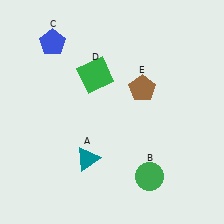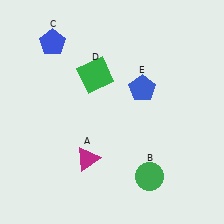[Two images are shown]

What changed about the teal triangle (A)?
In Image 1, A is teal. In Image 2, it changed to magenta.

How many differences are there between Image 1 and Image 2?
There are 2 differences between the two images.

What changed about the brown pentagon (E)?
In Image 1, E is brown. In Image 2, it changed to blue.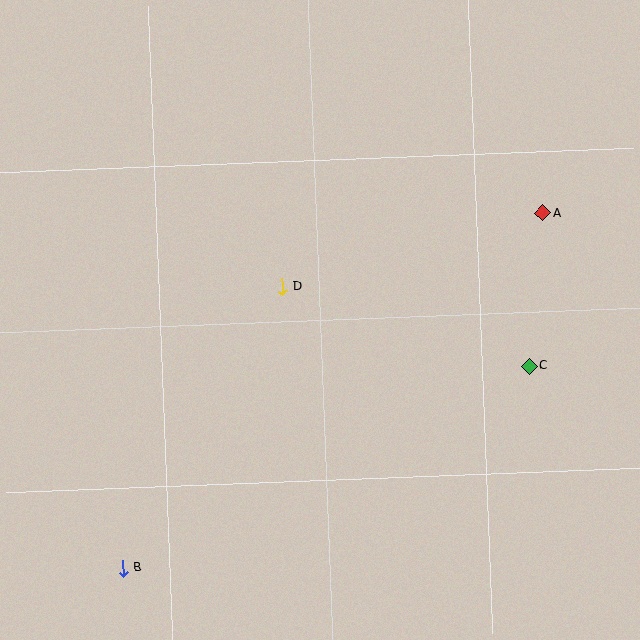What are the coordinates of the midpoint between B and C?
The midpoint between B and C is at (326, 467).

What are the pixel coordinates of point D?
Point D is at (282, 287).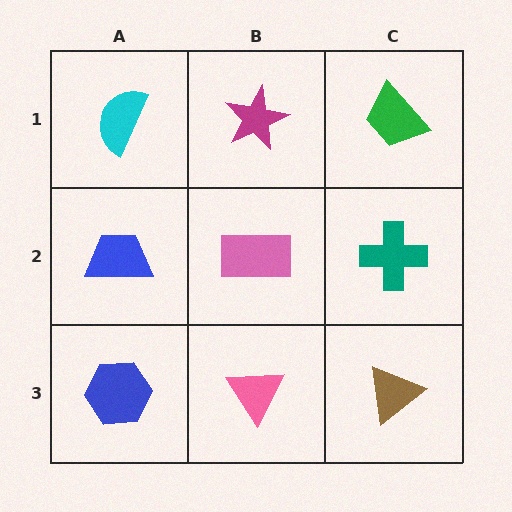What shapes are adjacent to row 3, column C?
A teal cross (row 2, column C), a pink triangle (row 3, column B).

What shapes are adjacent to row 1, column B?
A pink rectangle (row 2, column B), a cyan semicircle (row 1, column A), a green trapezoid (row 1, column C).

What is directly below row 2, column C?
A brown triangle.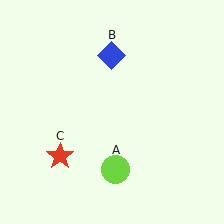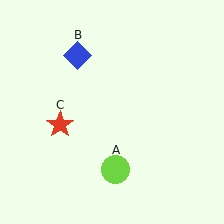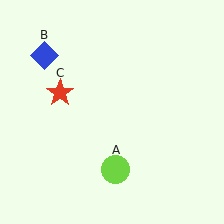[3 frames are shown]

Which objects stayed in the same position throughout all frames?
Lime circle (object A) remained stationary.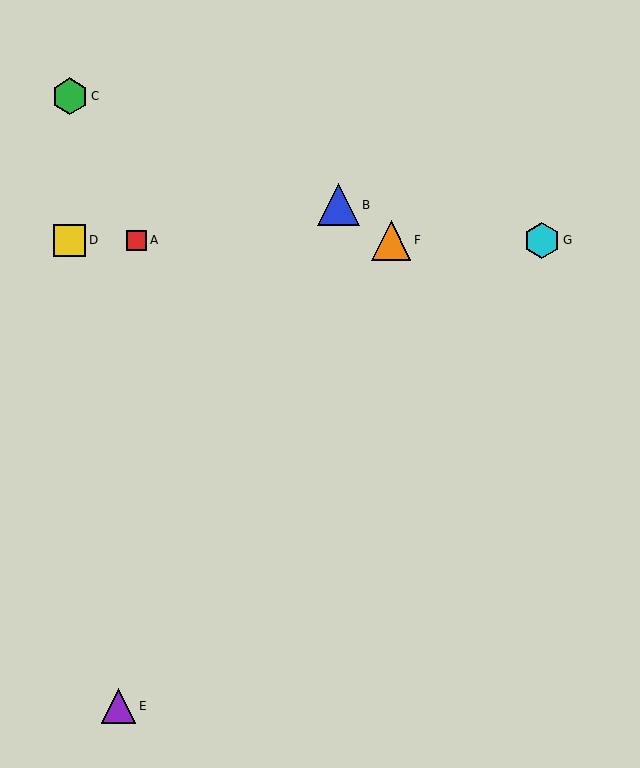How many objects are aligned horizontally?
4 objects (A, D, F, G) are aligned horizontally.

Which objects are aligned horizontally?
Objects A, D, F, G are aligned horizontally.